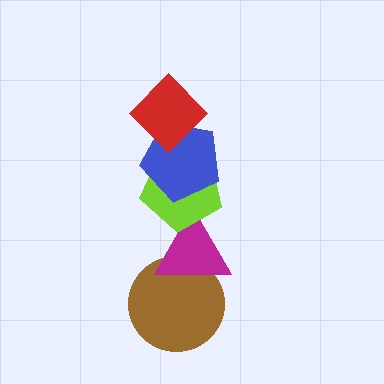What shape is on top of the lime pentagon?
The blue pentagon is on top of the lime pentagon.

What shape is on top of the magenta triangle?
The lime pentagon is on top of the magenta triangle.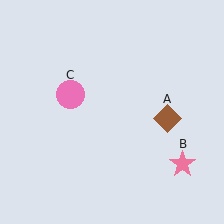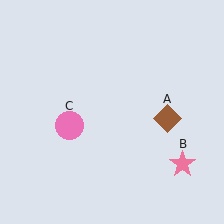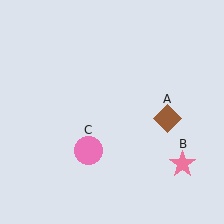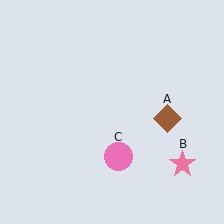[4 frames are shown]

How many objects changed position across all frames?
1 object changed position: pink circle (object C).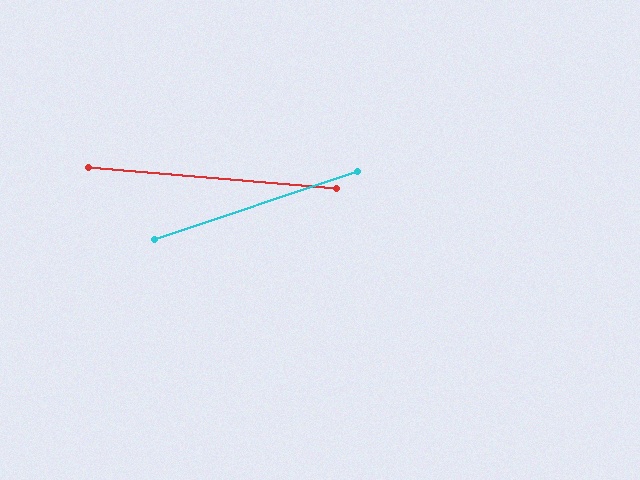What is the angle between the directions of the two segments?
Approximately 24 degrees.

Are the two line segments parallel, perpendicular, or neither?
Neither parallel nor perpendicular — they differ by about 24°.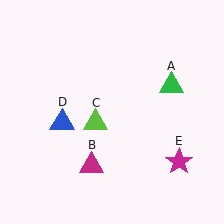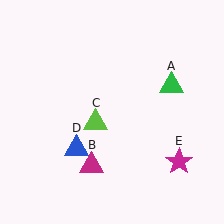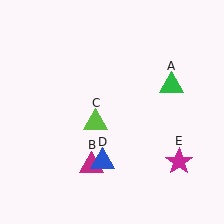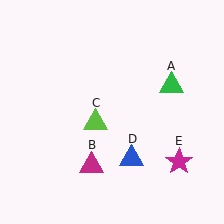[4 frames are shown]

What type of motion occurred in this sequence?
The blue triangle (object D) rotated counterclockwise around the center of the scene.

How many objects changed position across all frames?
1 object changed position: blue triangle (object D).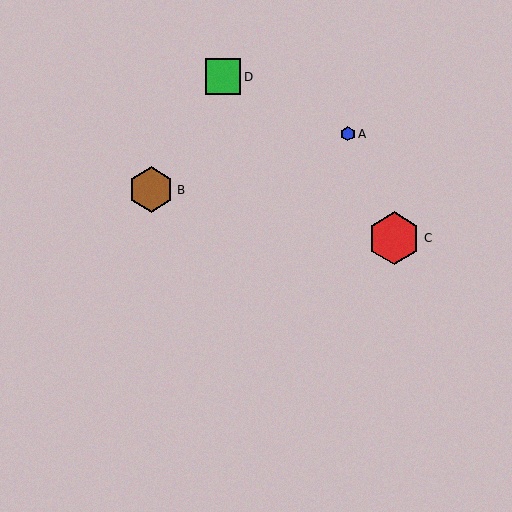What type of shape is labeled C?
Shape C is a red hexagon.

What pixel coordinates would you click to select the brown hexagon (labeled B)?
Click at (151, 190) to select the brown hexagon B.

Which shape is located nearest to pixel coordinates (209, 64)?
The green square (labeled D) at (223, 77) is nearest to that location.